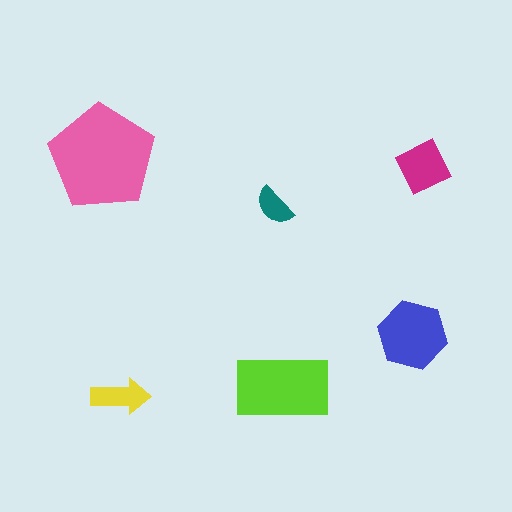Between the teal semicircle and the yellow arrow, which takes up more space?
The yellow arrow.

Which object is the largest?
The pink pentagon.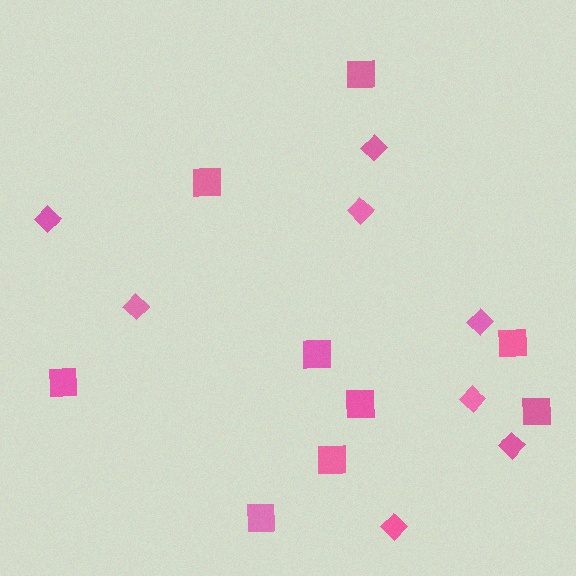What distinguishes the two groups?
There are 2 groups: one group of squares (9) and one group of diamonds (8).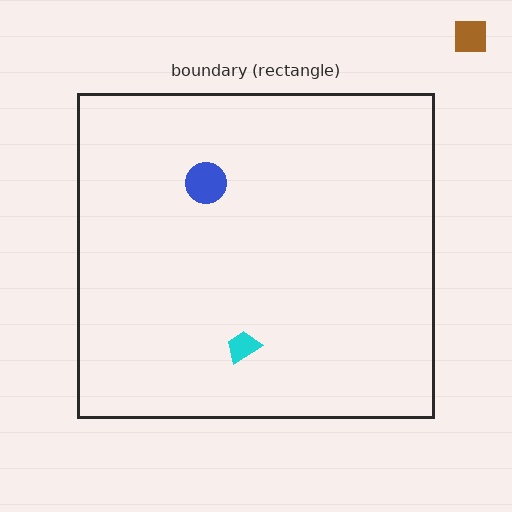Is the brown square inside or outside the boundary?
Outside.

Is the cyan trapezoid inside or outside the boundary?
Inside.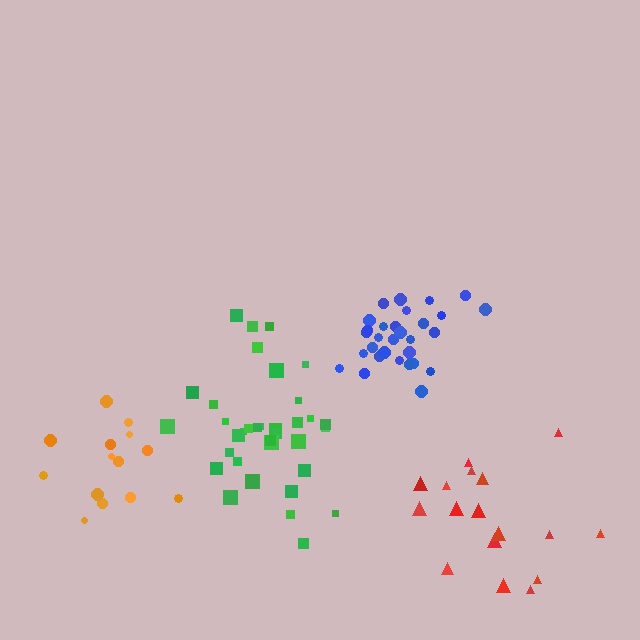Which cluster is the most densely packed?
Blue.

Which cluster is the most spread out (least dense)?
Orange.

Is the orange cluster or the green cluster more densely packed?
Green.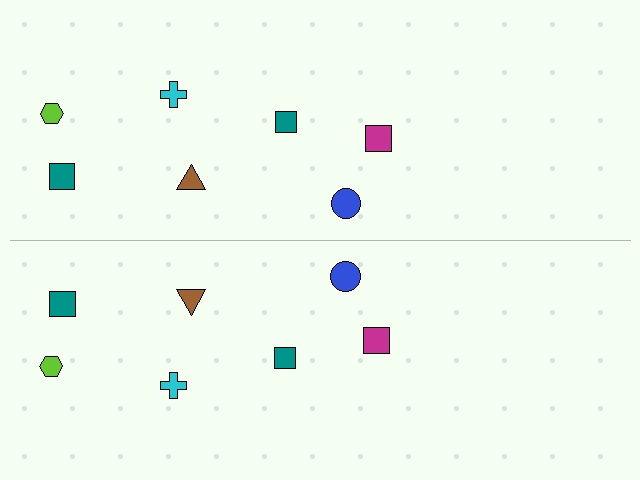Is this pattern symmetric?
Yes, this pattern has bilateral (reflection) symmetry.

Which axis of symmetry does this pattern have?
The pattern has a horizontal axis of symmetry running through the center of the image.